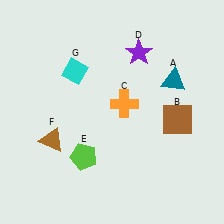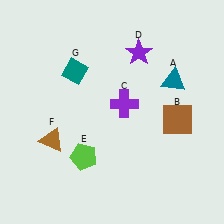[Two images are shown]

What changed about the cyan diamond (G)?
In Image 1, G is cyan. In Image 2, it changed to teal.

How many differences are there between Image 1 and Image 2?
There are 2 differences between the two images.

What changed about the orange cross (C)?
In Image 1, C is orange. In Image 2, it changed to purple.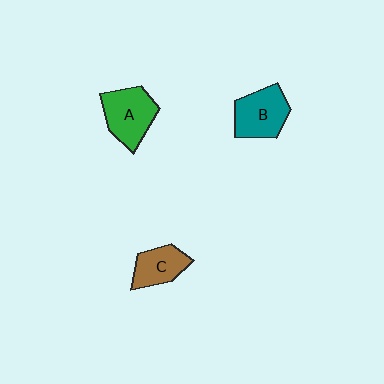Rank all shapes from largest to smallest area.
From largest to smallest: A (green), B (teal), C (brown).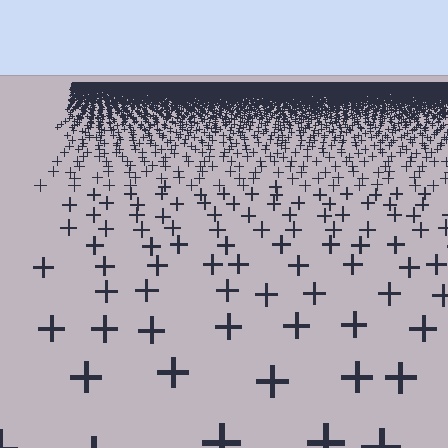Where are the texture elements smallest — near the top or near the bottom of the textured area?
Near the top.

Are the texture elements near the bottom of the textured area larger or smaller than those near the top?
Larger. Near the bottom, elements are closer to the viewer and appear at a bigger on-screen size.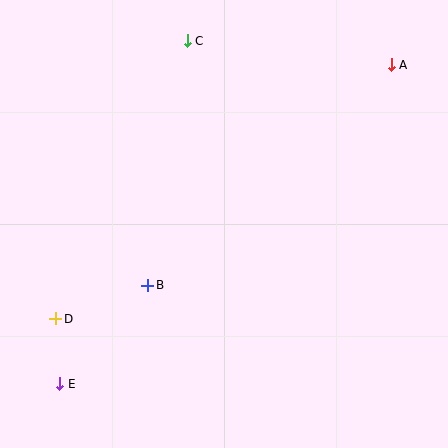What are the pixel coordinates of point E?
Point E is at (60, 384).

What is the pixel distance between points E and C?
The distance between E and C is 366 pixels.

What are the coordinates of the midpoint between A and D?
The midpoint between A and D is at (224, 192).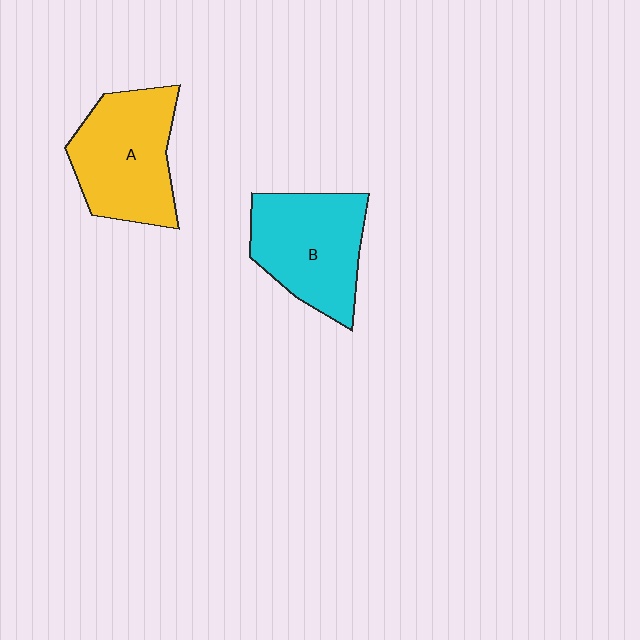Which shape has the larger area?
Shape A (yellow).